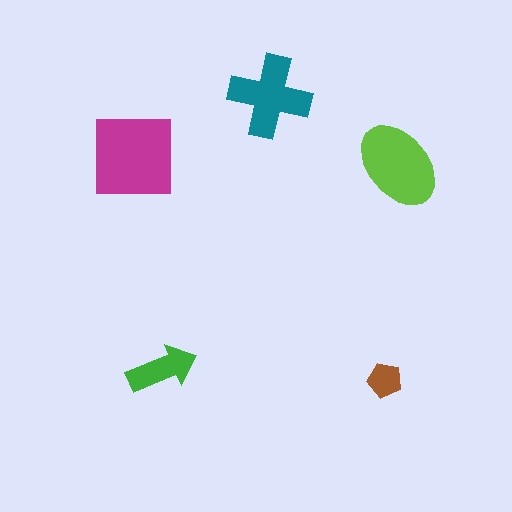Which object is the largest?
The magenta square.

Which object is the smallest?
The brown pentagon.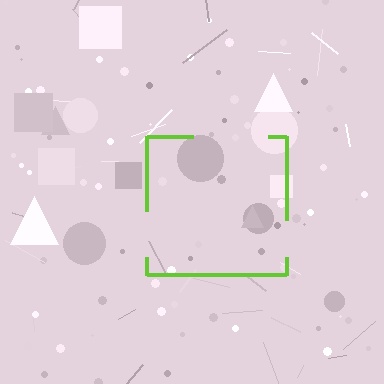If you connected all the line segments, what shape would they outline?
They would outline a square.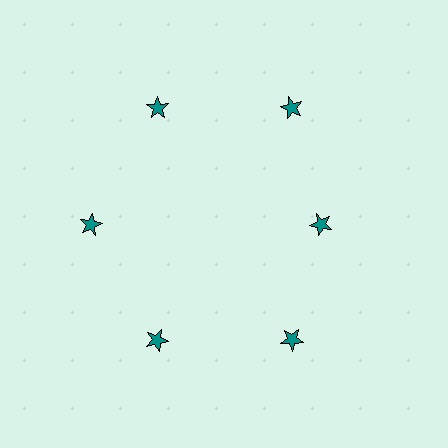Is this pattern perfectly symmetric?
No. The 6 teal stars are arranged in a ring, but one element near the 3 o'clock position is pulled inward toward the center, breaking the 6-fold rotational symmetry.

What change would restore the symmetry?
The symmetry would be restored by moving it outward, back onto the ring so that all 6 stars sit at equal angles and equal distance from the center.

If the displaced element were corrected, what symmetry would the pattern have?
It would have 6-fold rotational symmetry — the pattern would map onto itself every 60 degrees.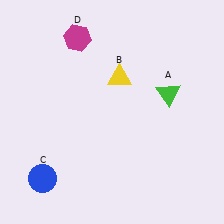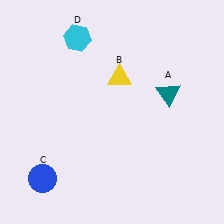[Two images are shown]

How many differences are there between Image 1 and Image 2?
There are 2 differences between the two images.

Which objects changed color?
A changed from green to teal. D changed from magenta to cyan.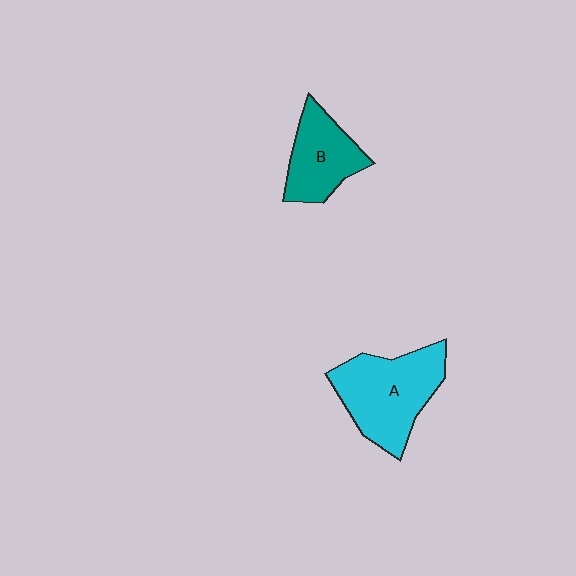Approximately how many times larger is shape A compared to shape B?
Approximately 1.5 times.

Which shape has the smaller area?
Shape B (teal).